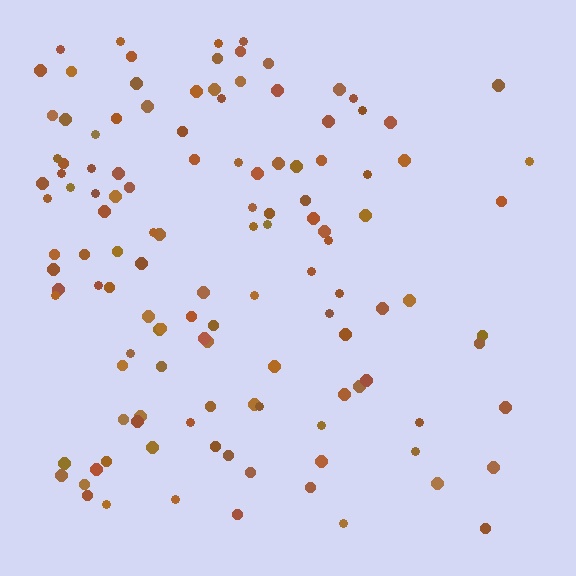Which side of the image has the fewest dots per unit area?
The right.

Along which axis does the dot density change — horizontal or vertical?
Horizontal.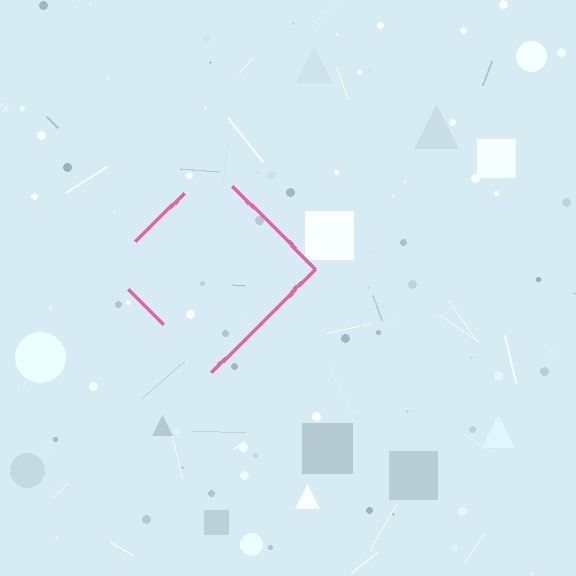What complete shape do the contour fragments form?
The contour fragments form a diamond.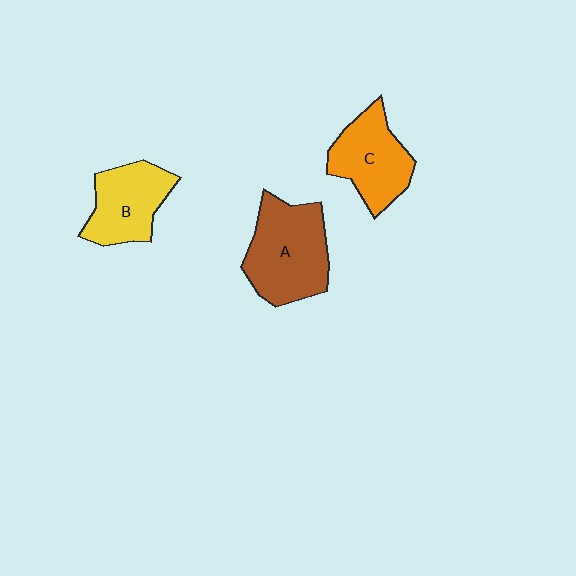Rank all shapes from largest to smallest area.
From largest to smallest: A (brown), C (orange), B (yellow).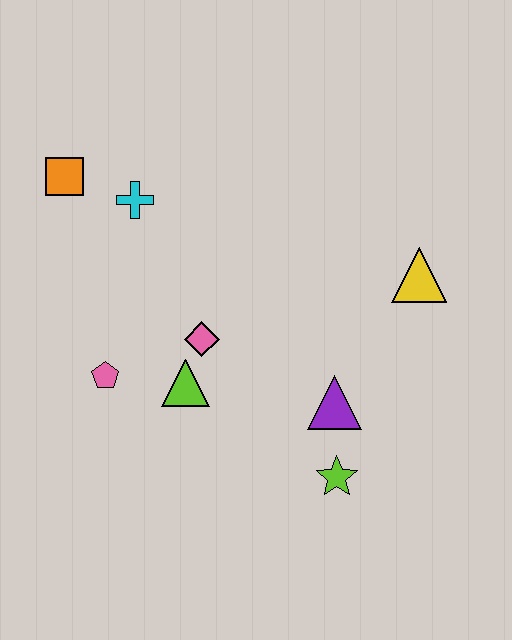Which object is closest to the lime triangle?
The pink diamond is closest to the lime triangle.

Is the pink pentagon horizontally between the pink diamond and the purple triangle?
No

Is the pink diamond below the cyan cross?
Yes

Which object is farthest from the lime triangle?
The yellow triangle is farthest from the lime triangle.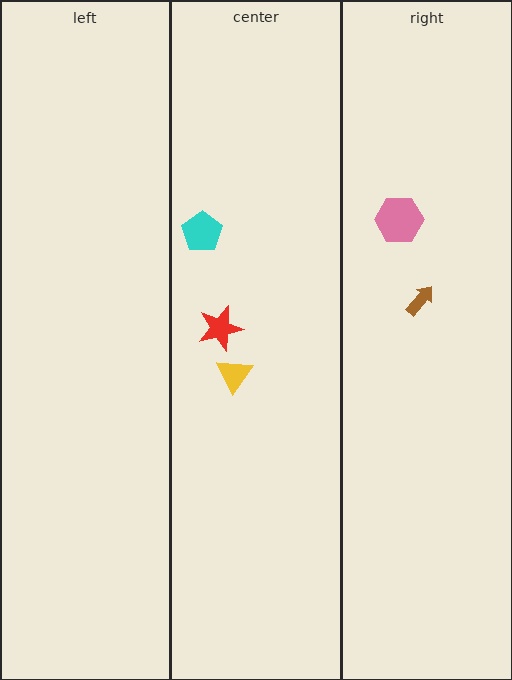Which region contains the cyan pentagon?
The center region.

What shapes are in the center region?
The yellow triangle, the cyan pentagon, the red star.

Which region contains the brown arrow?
The right region.